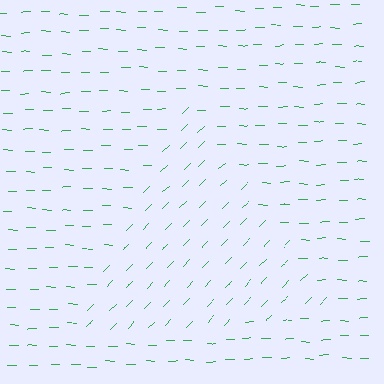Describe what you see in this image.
The image is filled with small green line segments. A triangle region in the image has lines oriented differently from the surrounding lines, creating a visible texture boundary.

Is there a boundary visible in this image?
Yes, there is a texture boundary formed by a change in line orientation.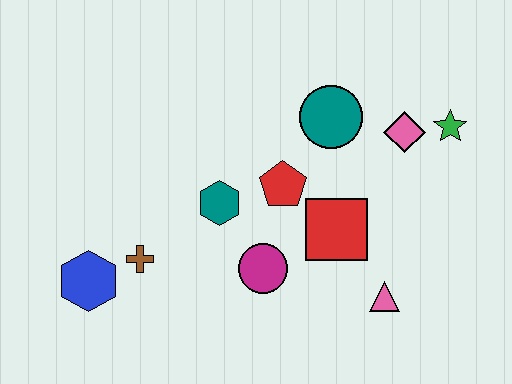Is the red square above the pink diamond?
No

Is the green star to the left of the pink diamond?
No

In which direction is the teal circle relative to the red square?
The teal circle is above the red square.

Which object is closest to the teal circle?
The pink diamond is closest to the teal circle.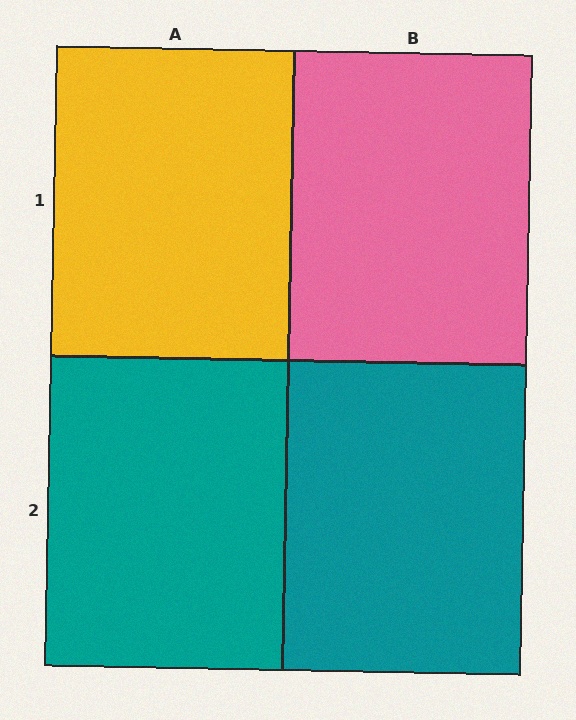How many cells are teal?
2 cells are teal.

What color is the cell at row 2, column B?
Teal.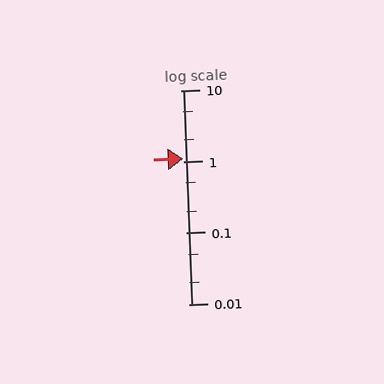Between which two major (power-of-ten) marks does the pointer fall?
The pointer is between 1 and 10.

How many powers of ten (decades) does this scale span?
The scale spans 3 decades, from 0.01 to 10.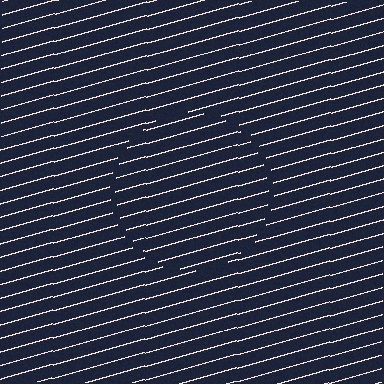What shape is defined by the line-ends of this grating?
An illusory circle. The interior of the shape contains the same grating, shifted by half a period — the contour is defined by the phase discontinuity where line-ends from the inner and outer gratings abut.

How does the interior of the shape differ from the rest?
The interior of the shape contains the same grating, shifted by half a period — the contour is defined by the phase discontinuity where line-ends from the inner and outer gratings abut.